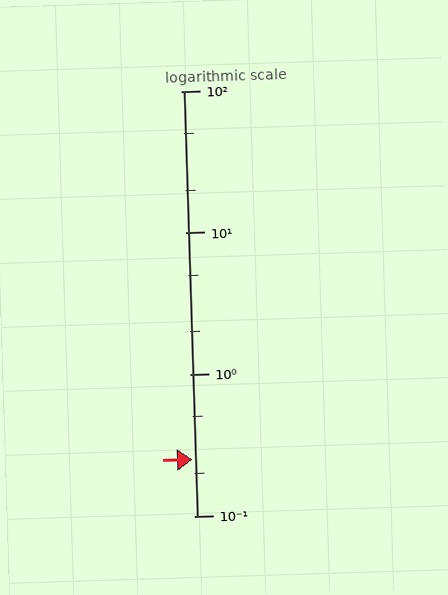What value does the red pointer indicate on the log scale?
The pointer indicates approximately 0.25.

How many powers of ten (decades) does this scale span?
The scale spans 3 decades, from 0.1 to 100.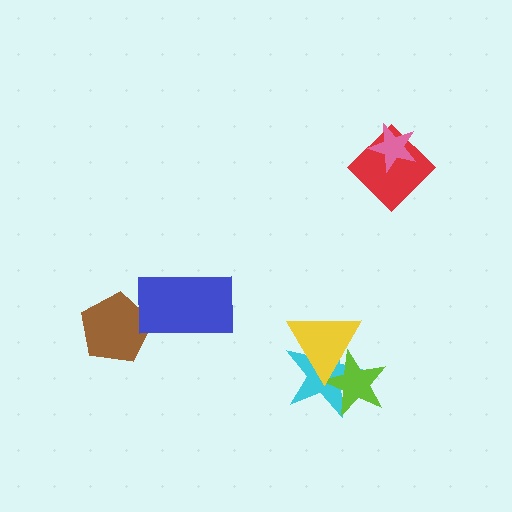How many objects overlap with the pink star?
1 object overlaps with the pink star.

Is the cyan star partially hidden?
Yes, it is partially covered by another shape.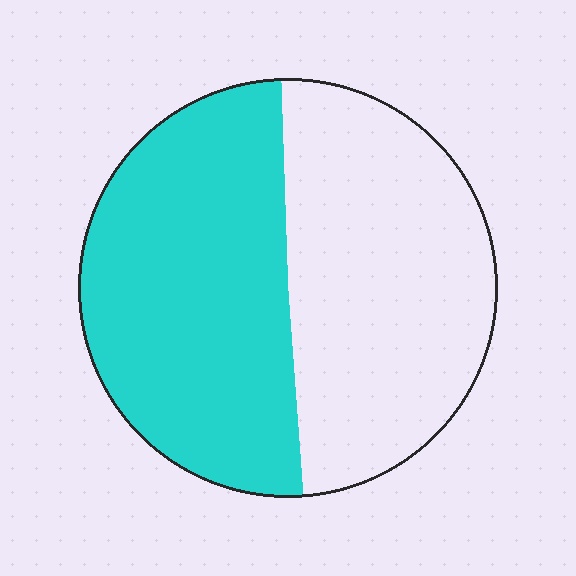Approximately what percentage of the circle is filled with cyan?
Approximately 50%.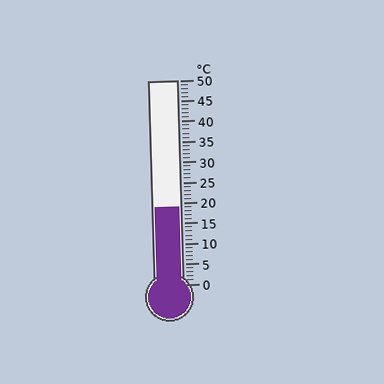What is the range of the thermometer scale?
The thermometer scale ranges from 0°C to 50°C.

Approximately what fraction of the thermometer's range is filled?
The thermometer is filled to approximately 40% of its range.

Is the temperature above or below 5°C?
The temperature is above 5°C.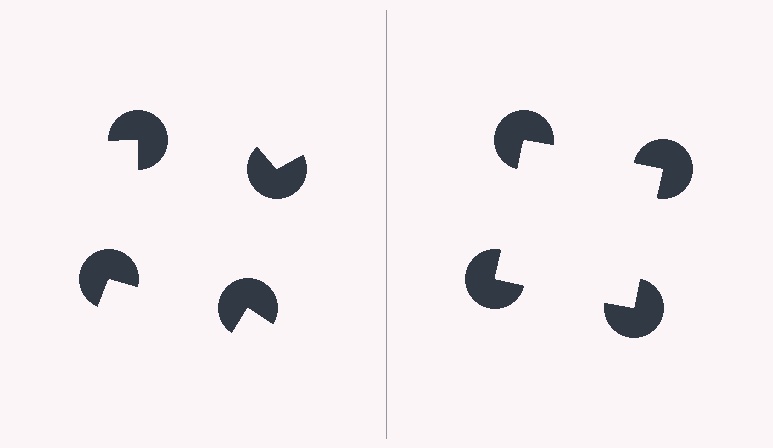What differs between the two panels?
The pac-man discs are positioned identically on both sides; only the wedge orientations differ. On the right they align to a square; on the left they are misaligned.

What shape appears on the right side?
An illusory square.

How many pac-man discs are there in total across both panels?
8 — 4 on each side.